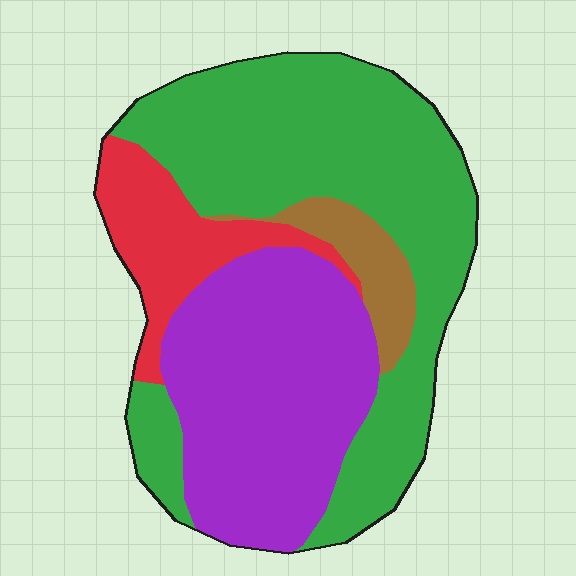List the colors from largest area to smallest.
From largest to smallest: green, purple, red, brown.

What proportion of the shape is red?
Red covers about 15% of the shape.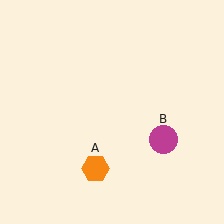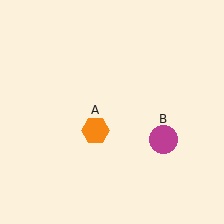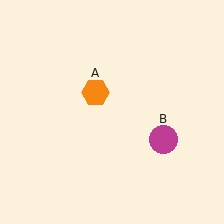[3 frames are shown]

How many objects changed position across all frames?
1 object changed position: orange hexagon (object A).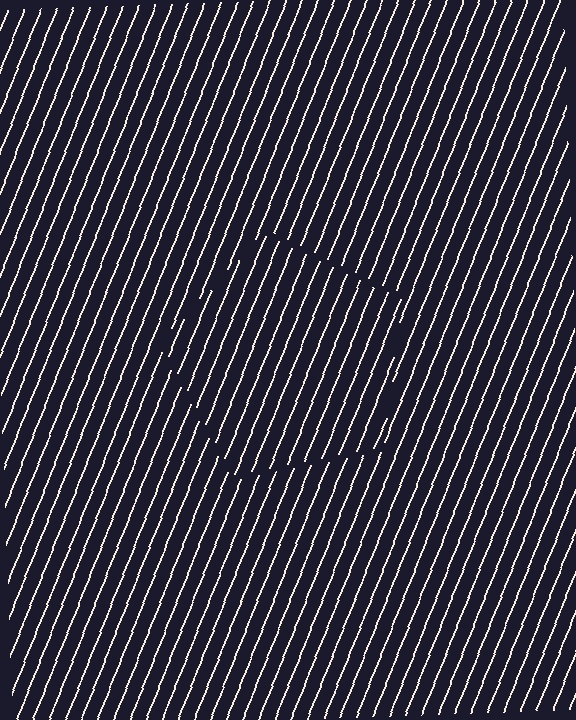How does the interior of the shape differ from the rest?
The interior of the shape contains the same grating, shifted by half a period — the contour is defined by the phase discontinuity where line-ends from the inner and outer gratings abut.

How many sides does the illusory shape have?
5 sides — the line-ends trace a pentagon.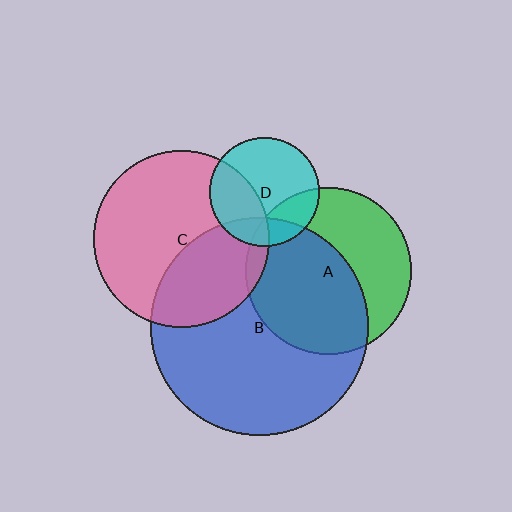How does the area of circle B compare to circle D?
Approximately 4.0 times.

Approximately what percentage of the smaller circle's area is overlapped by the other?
Approximately 35%.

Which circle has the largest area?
Circle B (blue).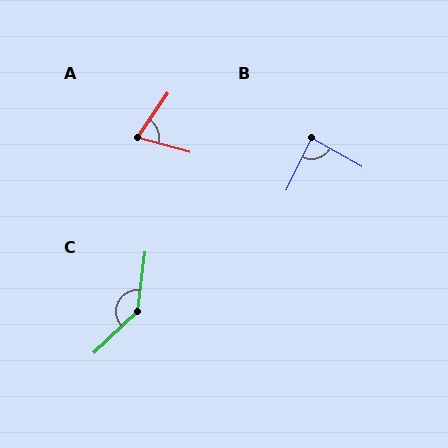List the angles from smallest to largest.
A (72°), B (86°), C (142°).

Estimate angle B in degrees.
Approximately 86 degrees.